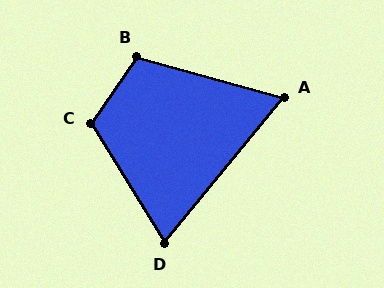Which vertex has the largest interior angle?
C, at approximately 114 degrees.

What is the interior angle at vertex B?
Approximately 109 degrees (obtuse).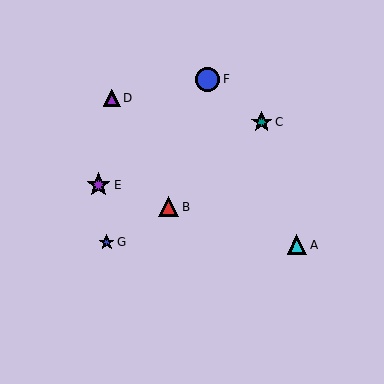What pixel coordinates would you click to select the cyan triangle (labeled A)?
Click at (297, 245) to select the cyan triangle A.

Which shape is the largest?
The purple star (labeled E) is the largest.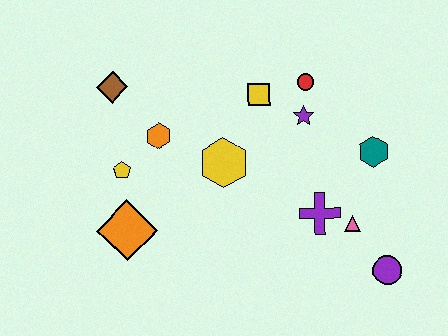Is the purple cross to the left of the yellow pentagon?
No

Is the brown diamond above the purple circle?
Yes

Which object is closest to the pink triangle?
The purple cross is closest to the pink triangle.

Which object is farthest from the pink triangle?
The brown diamond is farthest from the pink triangle.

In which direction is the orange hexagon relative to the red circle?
The orange hexagon is to the left of the red circle.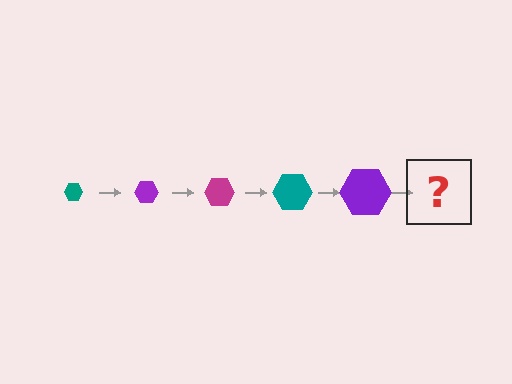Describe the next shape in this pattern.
It should be a magenta hexagon, larger than the previous one.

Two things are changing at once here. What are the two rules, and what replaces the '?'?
The two rules are that the hexagon grows larger each step and the color cycles through teal, purple, and magenta. The '?' should be a magenta hexagon, larger than the previous one.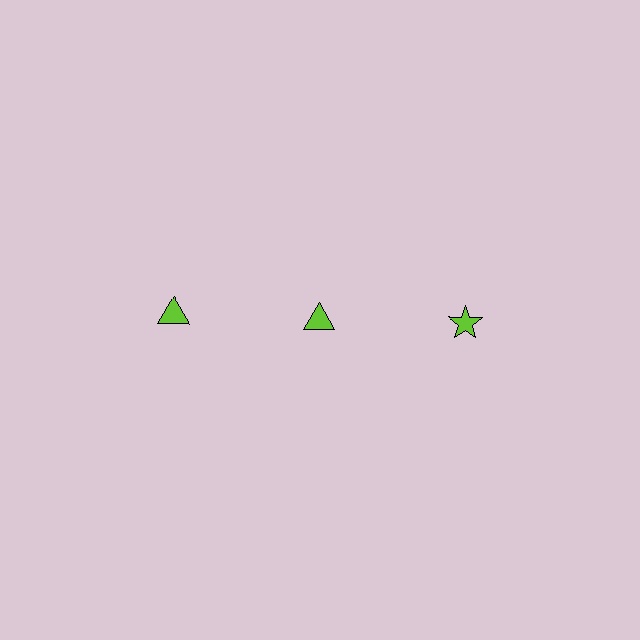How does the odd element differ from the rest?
It has a different shape: star instead of triangle.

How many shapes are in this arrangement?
There are 3 shapes arranged in a grid pattern.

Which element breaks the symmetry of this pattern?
The lime star in the top row, center column breaks the symmetry. All other shapes are lime triangles.